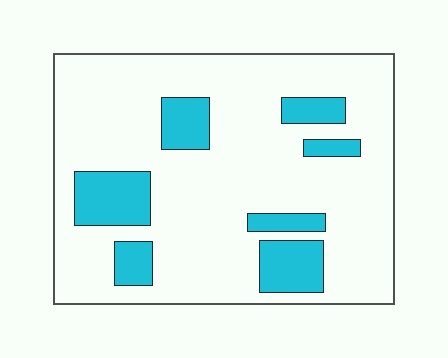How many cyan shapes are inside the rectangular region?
7.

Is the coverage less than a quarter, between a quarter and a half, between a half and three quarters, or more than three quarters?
Less than a quarter.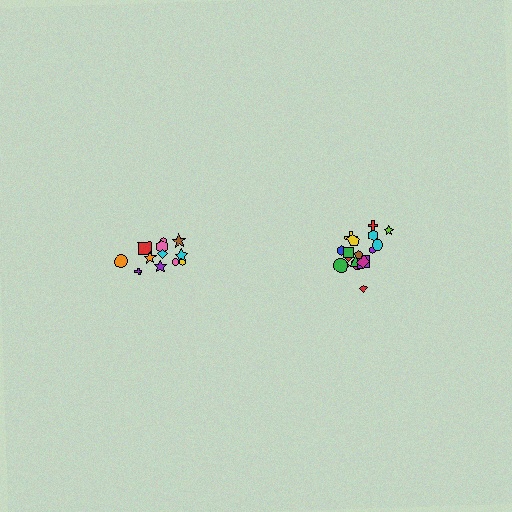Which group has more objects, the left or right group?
The right group.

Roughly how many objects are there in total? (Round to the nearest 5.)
Roughly 30 objects in total.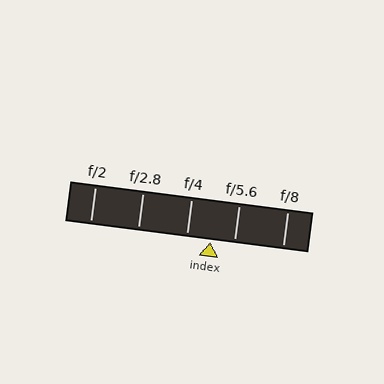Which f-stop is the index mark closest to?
The index mark is closest to f/5.6.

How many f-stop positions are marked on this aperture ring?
There are 5 f-stop positions marked.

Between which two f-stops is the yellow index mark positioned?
The index mark is between f/4 and f/5.6.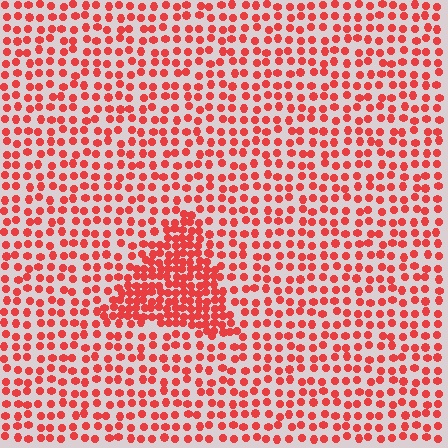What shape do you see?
I see a triangle.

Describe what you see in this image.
The image contains small red elements arranged at two different densities. A triangle-shaped region is visible where the elements are more densely packed than the surrounding area.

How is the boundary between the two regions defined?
The boundary is defined by a change in element density (approximately 2.1x ratio). All elements are the same color, size, and shape.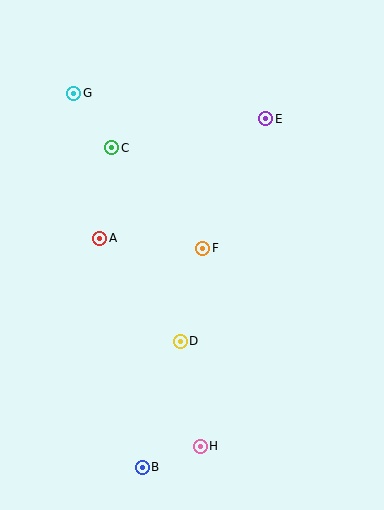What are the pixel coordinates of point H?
Point H is at (200, 446).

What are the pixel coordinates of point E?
Point E is at (266, 119).